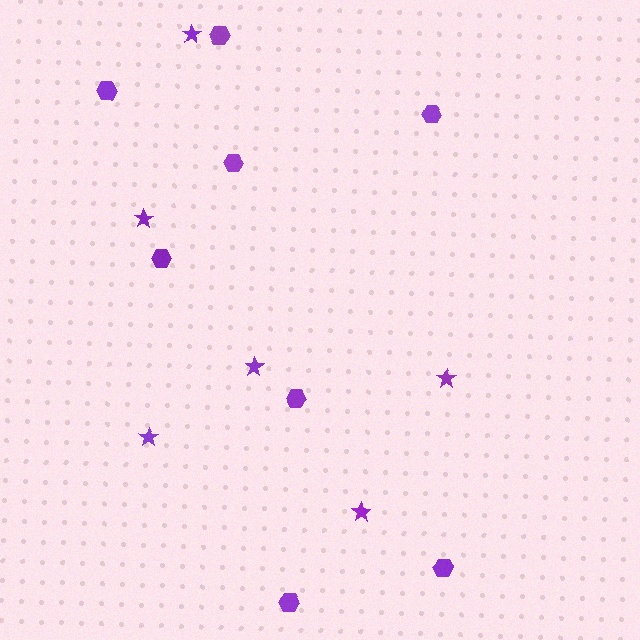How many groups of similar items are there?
There are 2 groups: one group of hexagons (8) and one group of stars (6).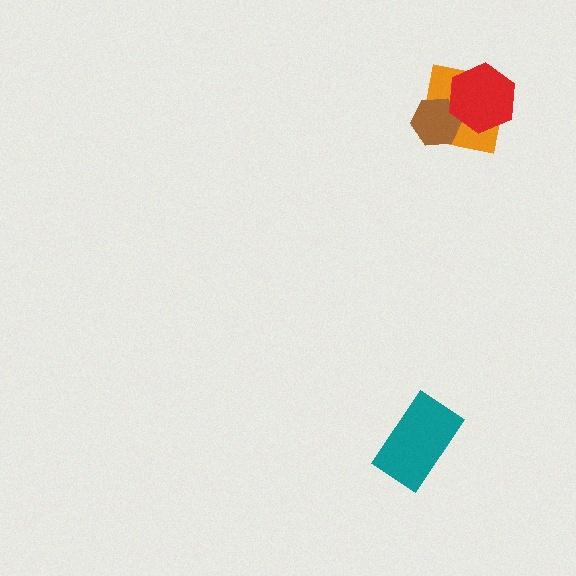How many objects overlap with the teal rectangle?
0 objects overlap with the teal rectangle.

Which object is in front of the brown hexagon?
The red hexagon is in front of the brown hexagon.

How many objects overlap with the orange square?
2 objects overlap with the orange square.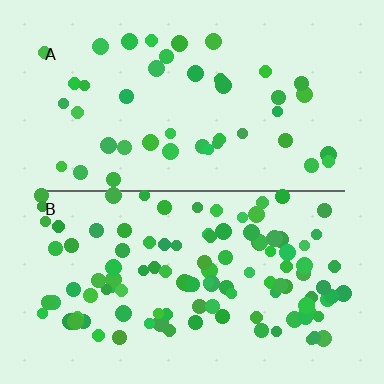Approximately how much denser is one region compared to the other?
Approximately 2.6× — region B over region A.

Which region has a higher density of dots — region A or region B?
B (the bottom).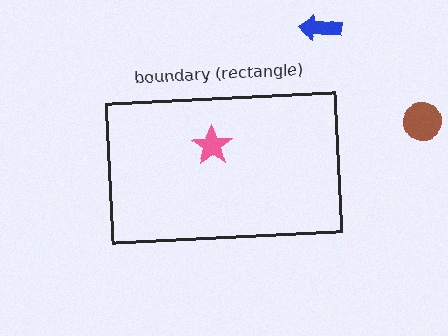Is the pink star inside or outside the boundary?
Inside.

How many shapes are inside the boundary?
1 inside, 2 outside.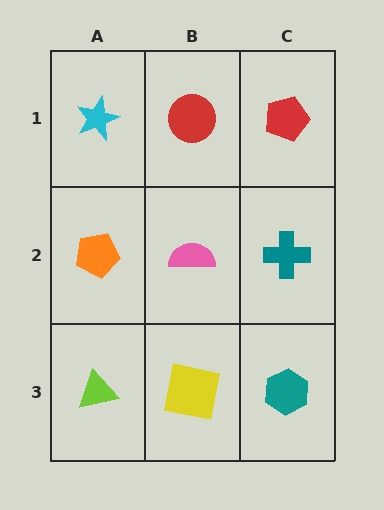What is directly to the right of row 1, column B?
A red pentagon.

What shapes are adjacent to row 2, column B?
A red circle (row 1, column B), a yellow square (row 3, column B), an orange pentagon (row 2, column A), a teal cross (row 2, column C).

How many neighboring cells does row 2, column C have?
3.